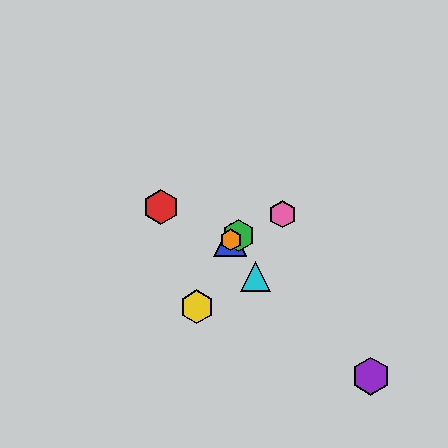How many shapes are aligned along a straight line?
4 shapes (the blue triangle, the green hexagon, the orange hexagon, the pink hexagon) are aligned along a straight line.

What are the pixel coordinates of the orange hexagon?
The orange hexagon is at (231, 240).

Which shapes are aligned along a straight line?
The blue triangle, the green hexagon, the orange hexagon, the pink hexagon are aligned along a straight line.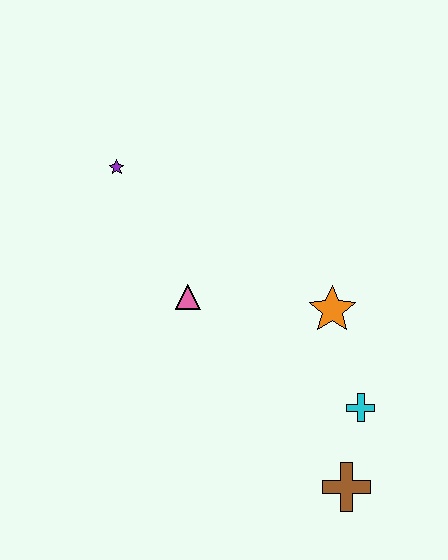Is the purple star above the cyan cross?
Yes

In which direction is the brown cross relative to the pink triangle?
The brown cross is below the pink triangle.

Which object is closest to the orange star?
The cyan cross is closest to the orange star.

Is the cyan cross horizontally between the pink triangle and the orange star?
No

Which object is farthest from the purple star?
The brown cross is farthest from the purple star.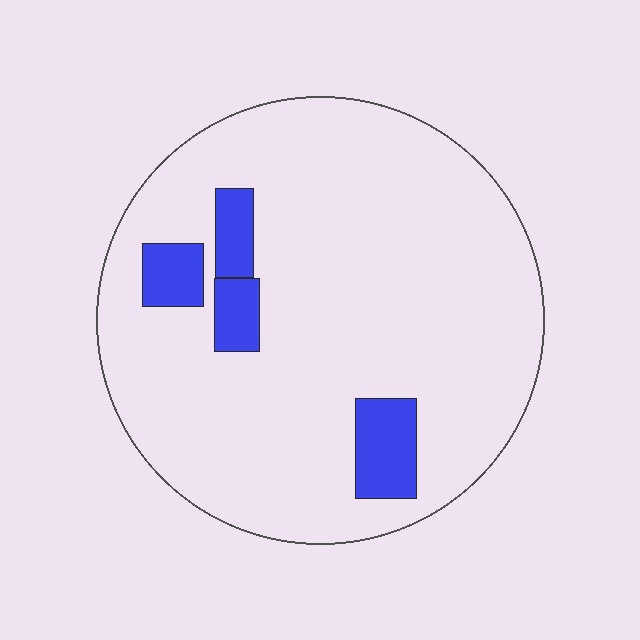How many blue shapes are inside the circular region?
4.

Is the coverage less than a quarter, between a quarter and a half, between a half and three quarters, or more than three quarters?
Less than a quarter.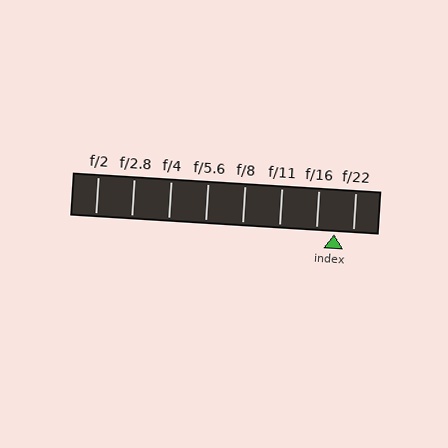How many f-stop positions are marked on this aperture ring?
There are 8 f-stop positions marked.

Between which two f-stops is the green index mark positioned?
The index mark is between f/16 and f/22.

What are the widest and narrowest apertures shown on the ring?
The widest aperture shown is f/2 and the narrowest is f/22.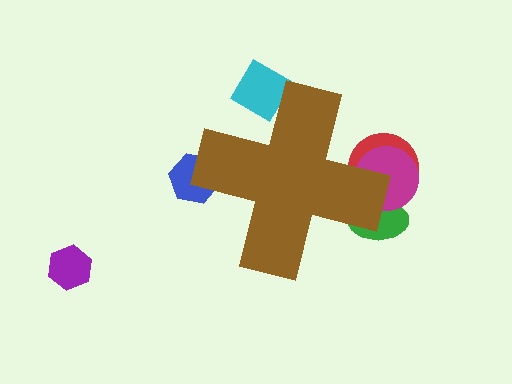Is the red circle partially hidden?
Yes, the red circle is partially hidden behind the brown cross.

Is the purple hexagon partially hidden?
No, the purple hexagon is fully visible.